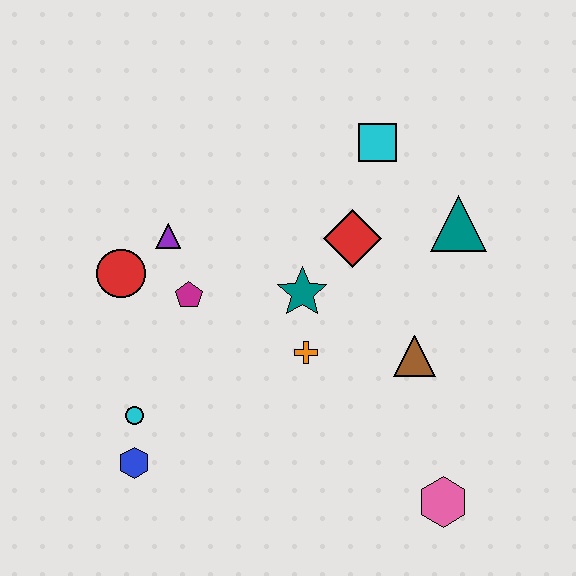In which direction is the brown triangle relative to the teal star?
The brown triangle is to the right of the teal star.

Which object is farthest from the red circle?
The pink hexagon is farthest from the red circle.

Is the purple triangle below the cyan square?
Yes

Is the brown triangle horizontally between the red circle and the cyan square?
No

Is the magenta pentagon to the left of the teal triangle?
Yes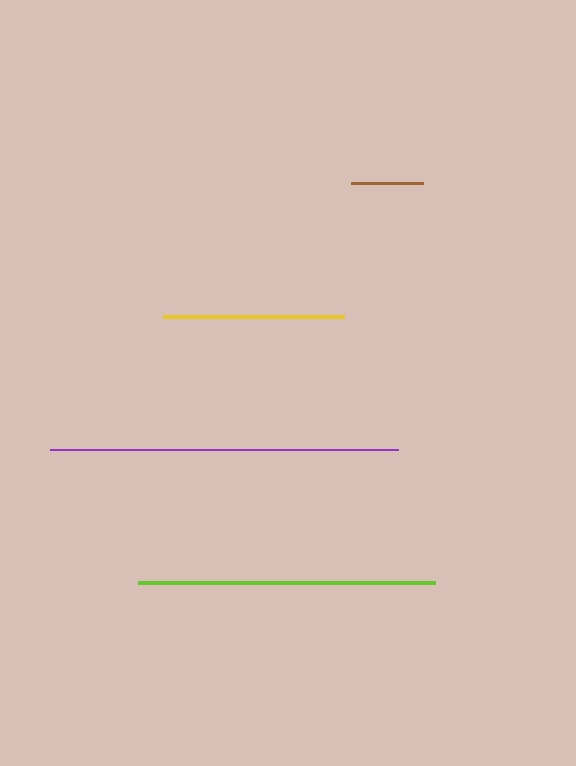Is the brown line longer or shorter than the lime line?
The lime line is longer than the brown line.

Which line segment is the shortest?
The brown line is the shortest at approximately 72 pixels.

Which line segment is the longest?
The purple line is the longest at approximately 348 pixels.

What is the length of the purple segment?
The purple segment is approximately 348 pixels long.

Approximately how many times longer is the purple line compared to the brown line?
The purple line is approximately 4.9 times the length of the brown line.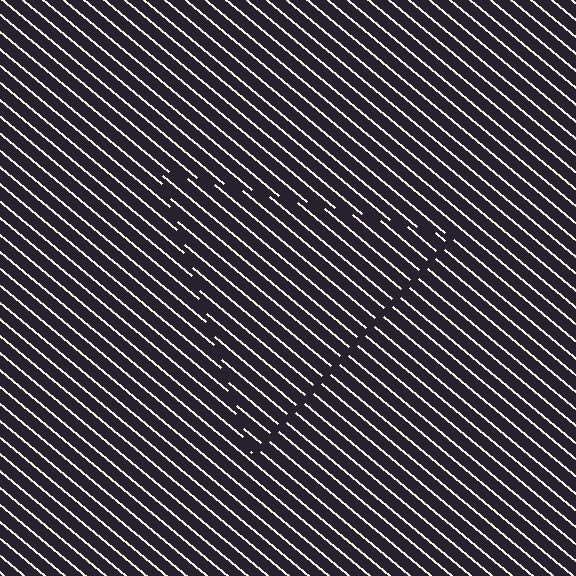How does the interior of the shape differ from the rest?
The interior of the shape contains the same grating, shifted by half a period — the contour is defined by the phase discontinuity where line-ends from the inner and outer gratings abut.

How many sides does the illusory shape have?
3 sides — the line-ends trace a triangle.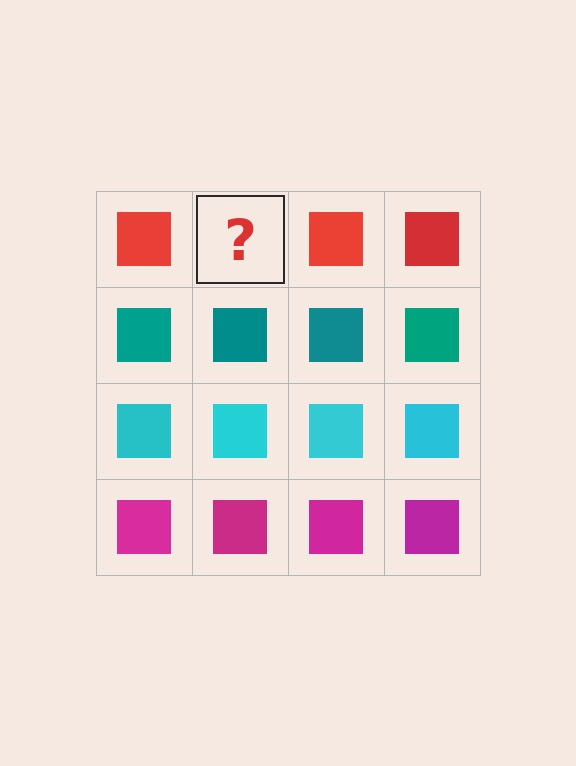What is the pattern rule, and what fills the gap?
The rule is that each row has a consistent color. The gap should be filled with a red square.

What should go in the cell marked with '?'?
The missing cell should contain a red square.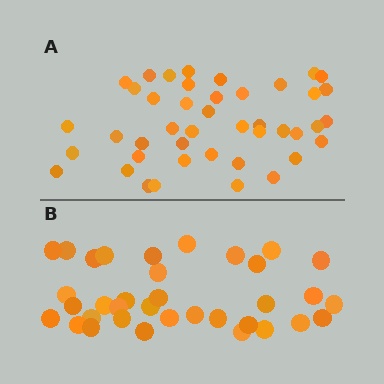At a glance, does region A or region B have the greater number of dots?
Region A (the top region) has more dots.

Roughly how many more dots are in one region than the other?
Region A has roughly 8 or so more dots than region B.